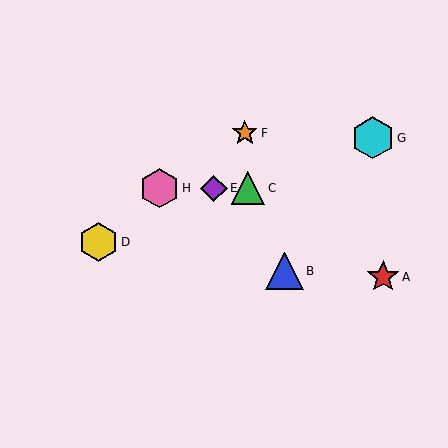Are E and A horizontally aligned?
No, E is at y≈188 and A is at y≈277.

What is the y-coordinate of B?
Object B is at y≈271.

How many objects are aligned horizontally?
3 objects (C, E, H) are aligned horizontally.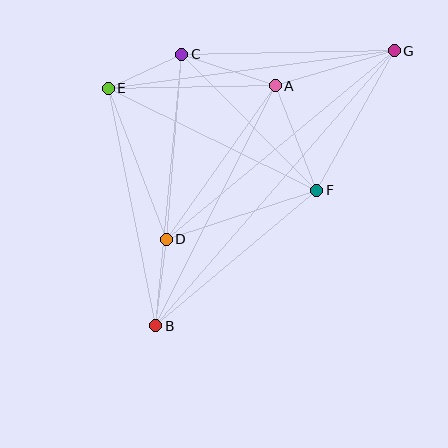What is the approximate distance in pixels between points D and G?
The distance between D and G is approximately 296 pixels.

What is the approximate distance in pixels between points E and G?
The distance between E and G is approximately 289 pixels.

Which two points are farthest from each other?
Points B and G are farthest from each other.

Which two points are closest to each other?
Points C and E are closest to each other.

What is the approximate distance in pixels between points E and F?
The distance between E and F is approximately 232 pixels.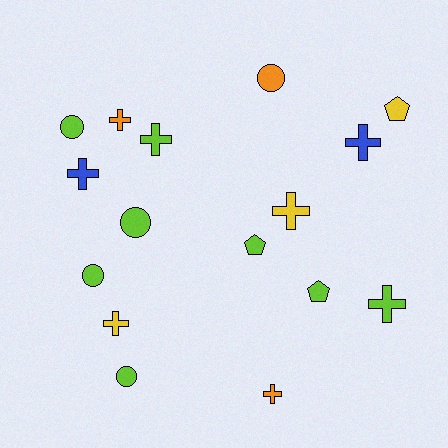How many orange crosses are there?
There are 2 orange crosses.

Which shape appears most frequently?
Cross, with 8 objects.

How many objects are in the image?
There are 16 objects.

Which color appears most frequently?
Lime, with 8 objects.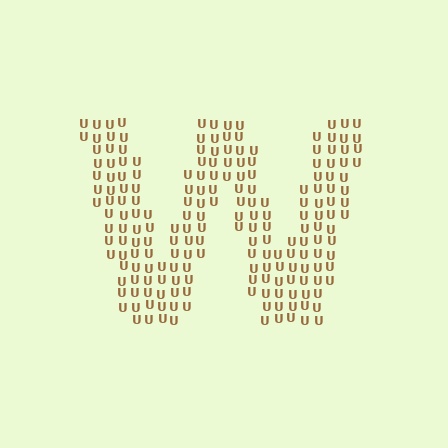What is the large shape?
The large shape is the letter W.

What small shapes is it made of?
It is made of small letter U's.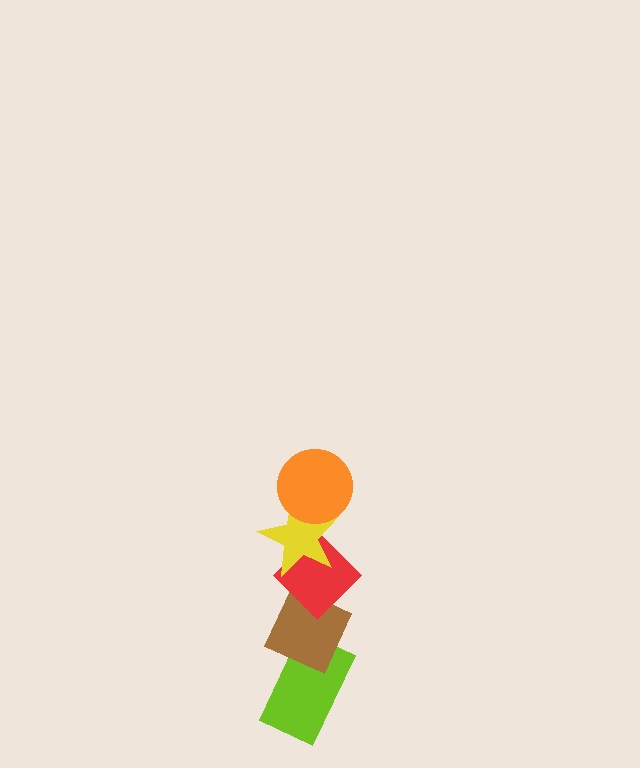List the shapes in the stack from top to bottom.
From top to bottom: the orange circle, the yellow star, the red diamond, the brown diamond, the lime rectangle.